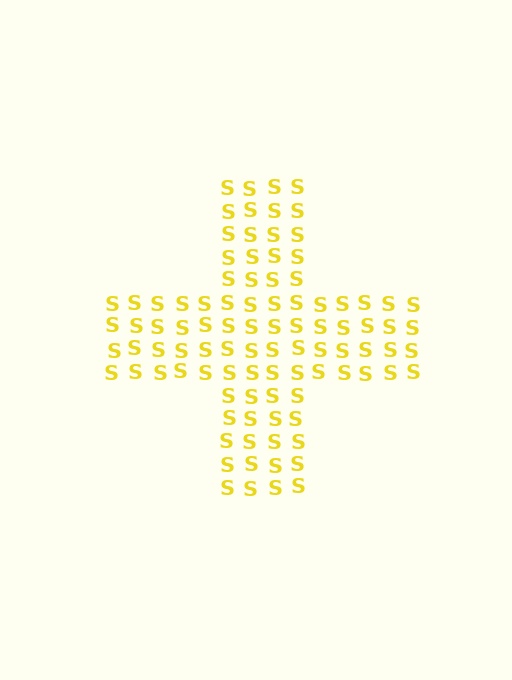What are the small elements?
The small elements are letter S's.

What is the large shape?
The large shape is a cross.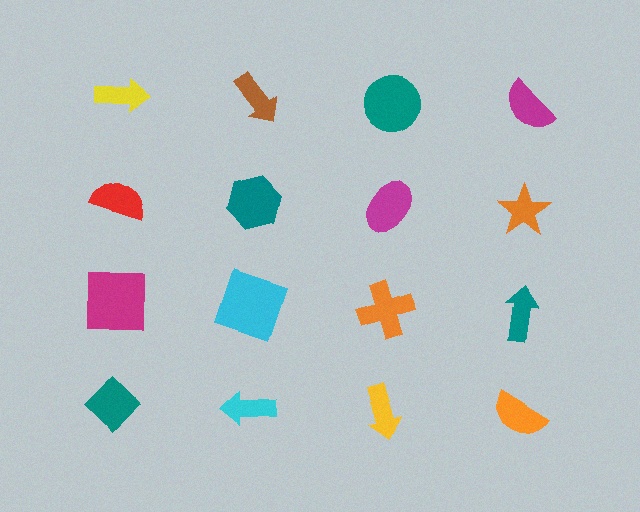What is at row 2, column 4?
An orange star.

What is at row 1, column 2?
A brown arrow.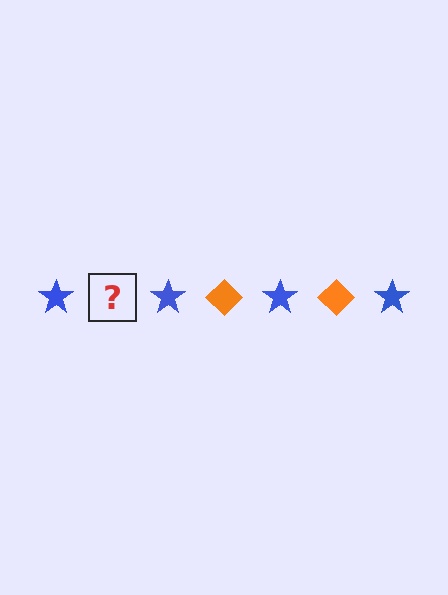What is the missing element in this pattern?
The missing element is an orange diamond.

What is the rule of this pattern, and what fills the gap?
The rule is that the pattern alternates between blue star and orange diamond. The gap should be filled with an orange diamond.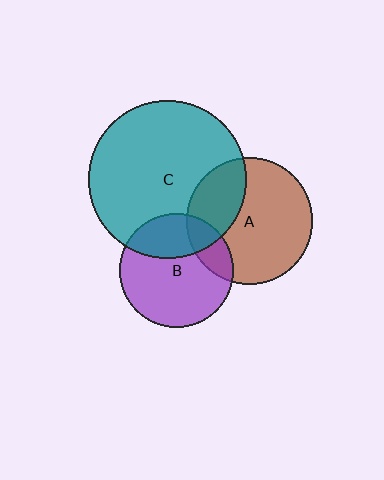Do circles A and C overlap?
Yes.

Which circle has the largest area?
Circle C (teal).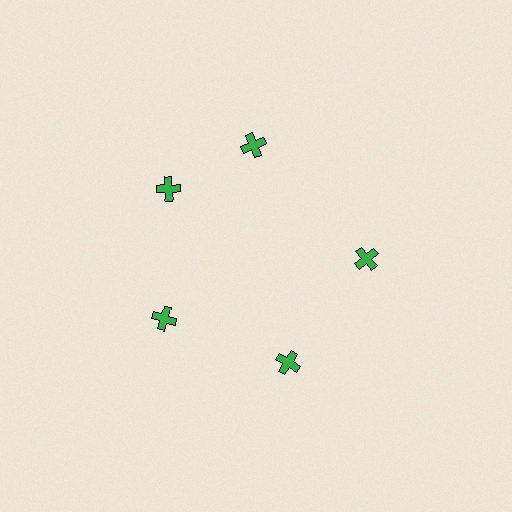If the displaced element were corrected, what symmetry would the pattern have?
It would have 5-fold rotational symmetry — the pattern would map onto itself every 72 degrees.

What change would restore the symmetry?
The symmetry would be restored by rotating it back into even spacing with its neighbors so that all 5 crosses sit at equal angles and equal distance from the center.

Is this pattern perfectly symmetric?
No. The 5 green crosses are arranged in a ring, but one element near the 1 o'clock position is rotated out of alignment along the ring, breaking the 5-fold rotational symmetry.